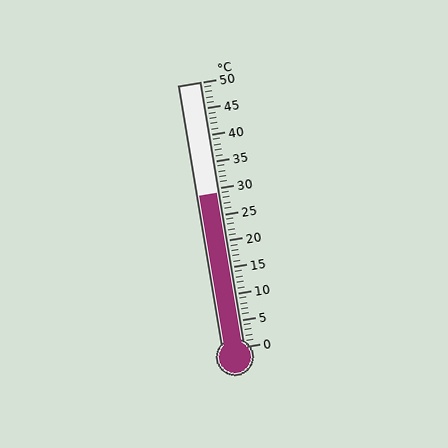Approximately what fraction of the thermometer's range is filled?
The thermometer is filled to approximately 60% of its range.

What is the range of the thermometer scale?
The thermometer scale ranges from 0°C to 50°C.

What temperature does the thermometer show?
The thermometer shows approximately 29°C.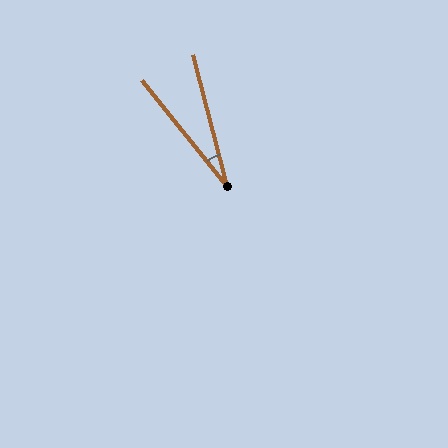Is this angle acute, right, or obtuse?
It is acute.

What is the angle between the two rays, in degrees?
Approximately 24 degrees.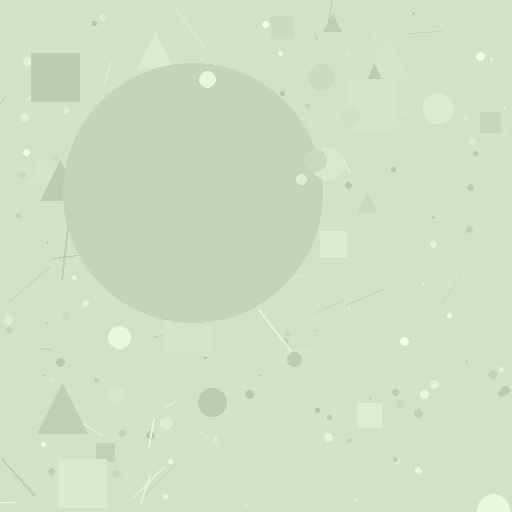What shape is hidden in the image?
A circle is hidden in the image.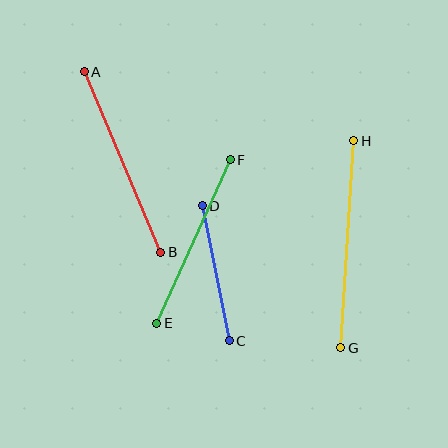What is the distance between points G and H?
The distance is approximately 207 pixels.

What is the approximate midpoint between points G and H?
The midpoint is at approximately (347, 244) pixels.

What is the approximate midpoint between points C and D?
The midpoint is at approximately (216, 273) pixels.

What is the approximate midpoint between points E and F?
The midpoint is at approximately (194, 242) pixels.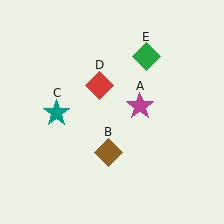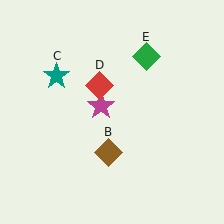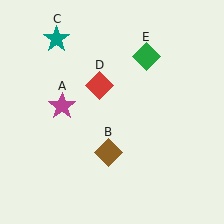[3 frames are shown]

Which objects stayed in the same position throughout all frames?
Brown diamond (object B) and red diamond (object D) and green diamond (object E) remained stationary.